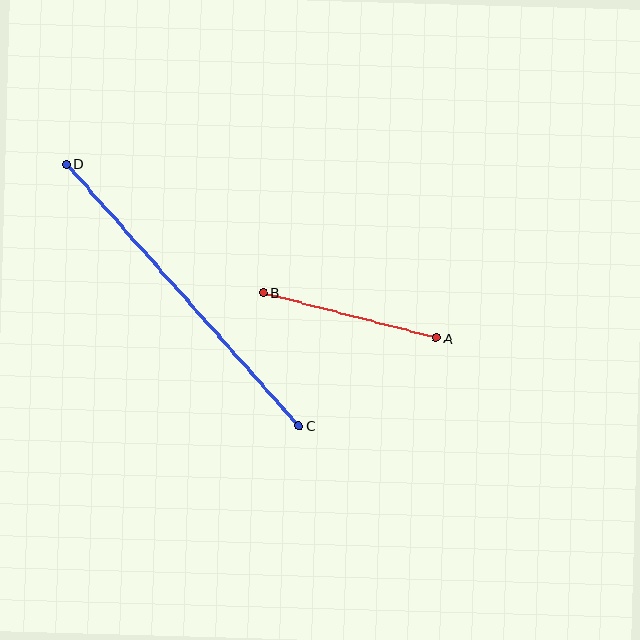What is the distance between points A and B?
The distance is approximately 179 pixels.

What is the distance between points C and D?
The distance is approximately 350 pixels.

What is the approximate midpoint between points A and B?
The midpoint is at approximately (349, 315) pixels.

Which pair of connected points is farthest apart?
Points C and D are farthest apart.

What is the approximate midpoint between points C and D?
The midpoint is at approximately (182, 295) pixels.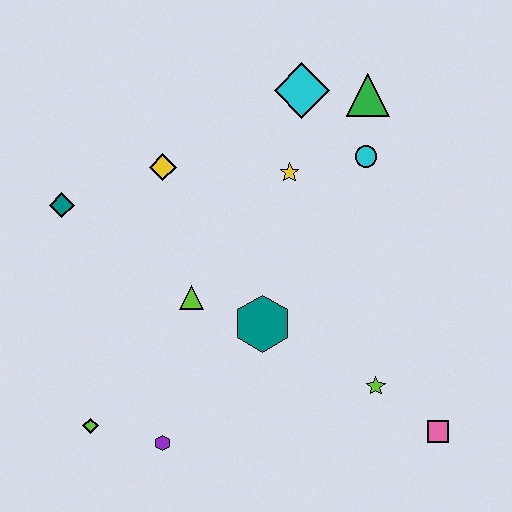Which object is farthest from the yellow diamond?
The pink square is farthest from the yellow diamond.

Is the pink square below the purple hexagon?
No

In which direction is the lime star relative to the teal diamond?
The lime star is to the right of the teal diamond.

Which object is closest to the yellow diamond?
The teal diamond is closest to the yellow diamond.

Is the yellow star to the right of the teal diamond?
Yes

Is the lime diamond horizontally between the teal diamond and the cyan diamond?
Yes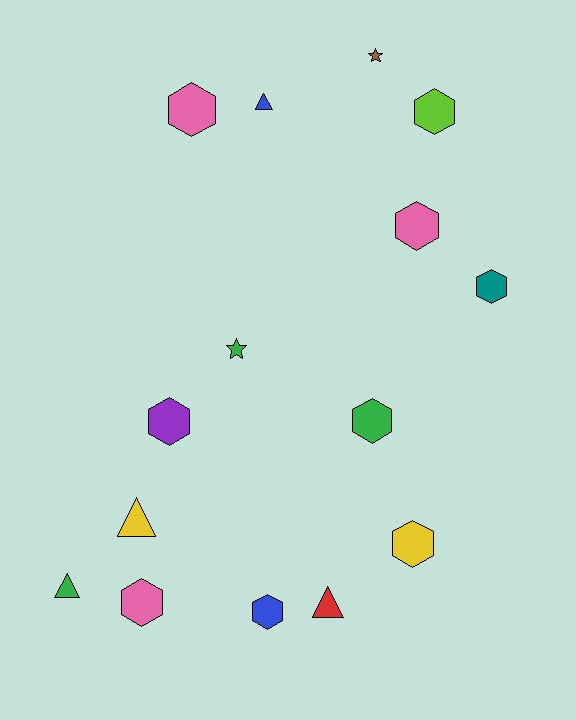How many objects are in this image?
There are 15 objects.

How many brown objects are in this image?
There is 1 brown object.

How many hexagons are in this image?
There are 9 hexagons.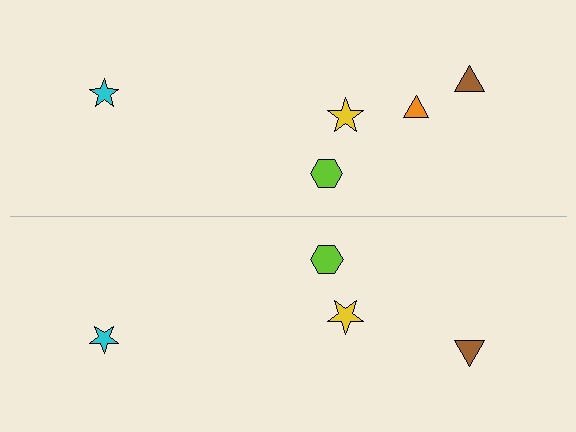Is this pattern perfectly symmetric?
No, the pattern is not perfectly symmetric. A orange triangle is missing from the bottom side.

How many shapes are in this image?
There are 9 shapes in this image.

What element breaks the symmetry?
A orange triangle is missing from the bottom side.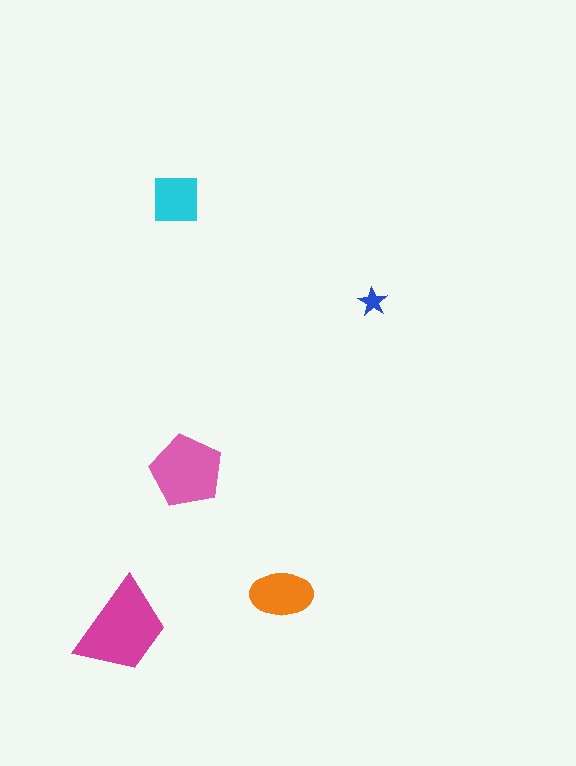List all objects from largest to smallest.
The magenta trapezoid, the pink pentagon, the orange ellipse, the cyan square, the blue star.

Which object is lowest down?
The magenta trapezoid is bottommost.